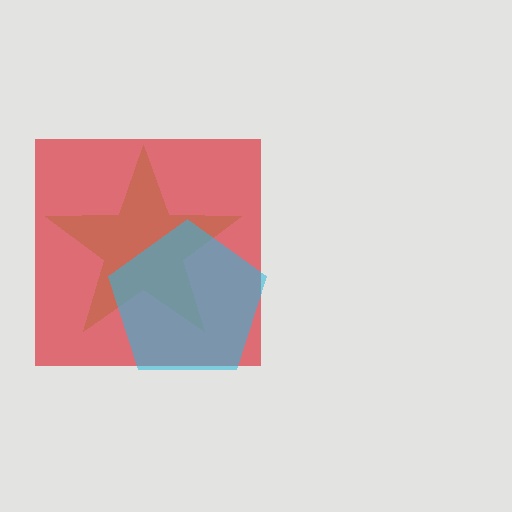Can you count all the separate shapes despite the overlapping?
Yes, there are 3 separate shapes.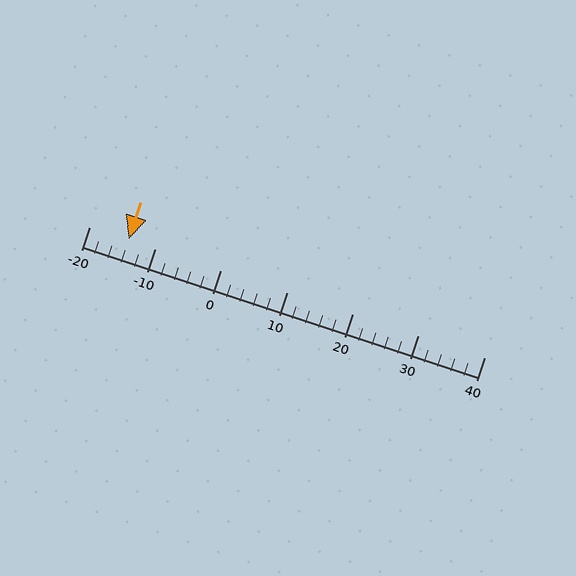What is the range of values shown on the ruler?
The ruler shows values from -20 to 40.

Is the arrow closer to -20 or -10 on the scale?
The arrow is closer to -10.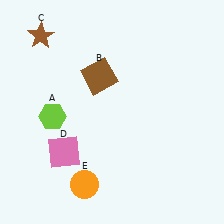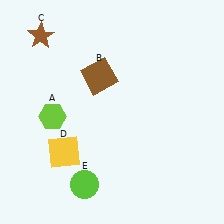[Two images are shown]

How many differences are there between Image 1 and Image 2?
There are 2 differences between the two images.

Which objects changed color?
D changed from pink to yellow. E changed from orange to lime.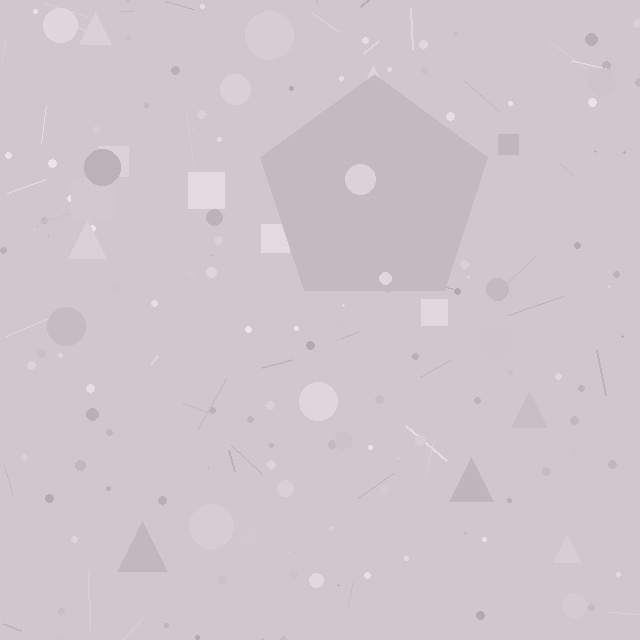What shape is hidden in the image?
A pentagon is hidden in the image.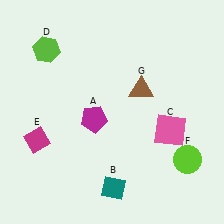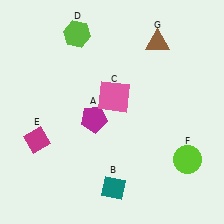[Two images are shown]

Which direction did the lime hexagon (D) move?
The lime hexagon (D) moved right.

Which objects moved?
The objects that moved are: the pink square (C), the lime hexagon (D), the brown triangle (G).